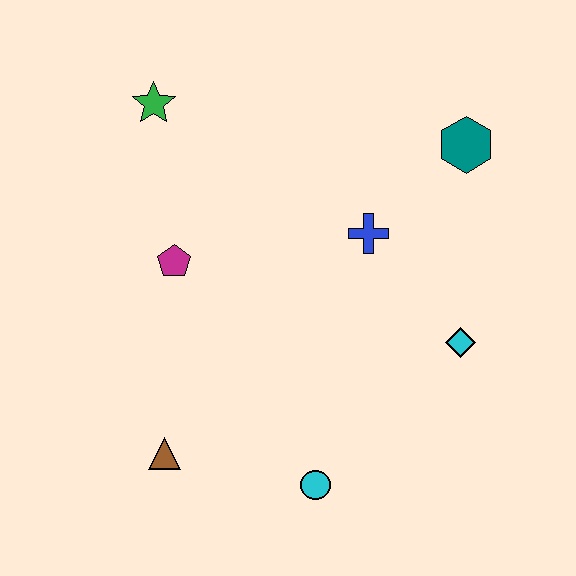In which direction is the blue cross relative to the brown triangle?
The blue cross is above the brown triangle.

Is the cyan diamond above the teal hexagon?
No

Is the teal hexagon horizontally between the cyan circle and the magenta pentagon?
No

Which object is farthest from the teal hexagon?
The brown triangle is farthest from the teal hexagon.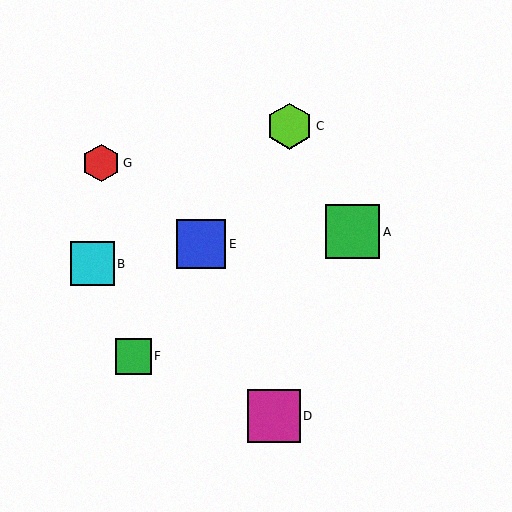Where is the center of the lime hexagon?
The center of the lime hexagon is at (290, 126).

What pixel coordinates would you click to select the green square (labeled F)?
Click at (133, 356) to select the green square F.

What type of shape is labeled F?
Shape F is a green square.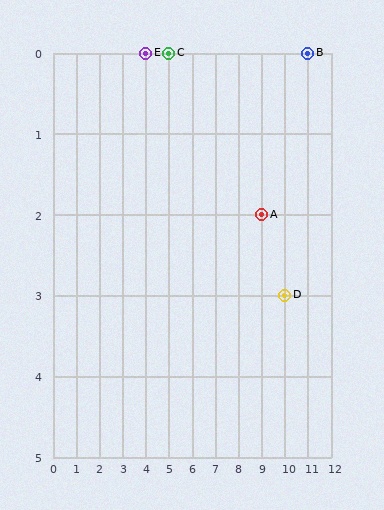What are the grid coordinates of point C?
Point C is at grid coordinates (5, 0).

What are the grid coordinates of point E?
Point E is at grid coordinates (4, 0).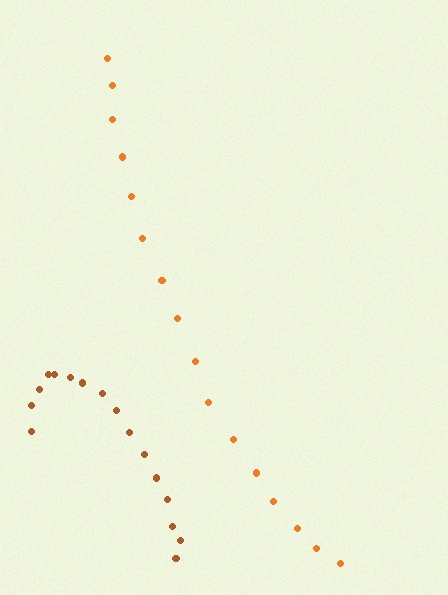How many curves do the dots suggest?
There are 2 distinct paths.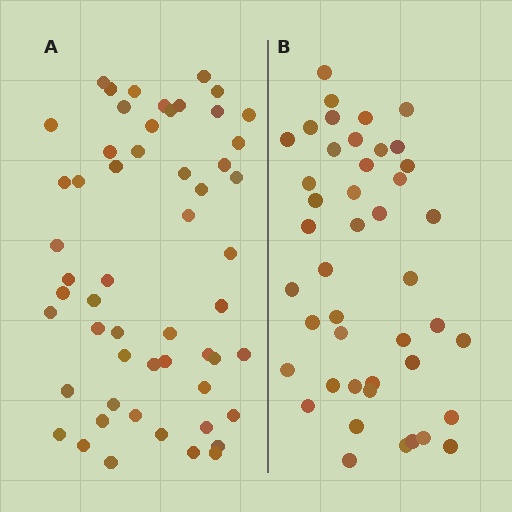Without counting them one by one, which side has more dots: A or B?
Region A (the left region) has more dots.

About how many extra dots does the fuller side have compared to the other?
Region A has roughly 12 or so more dots than region B.